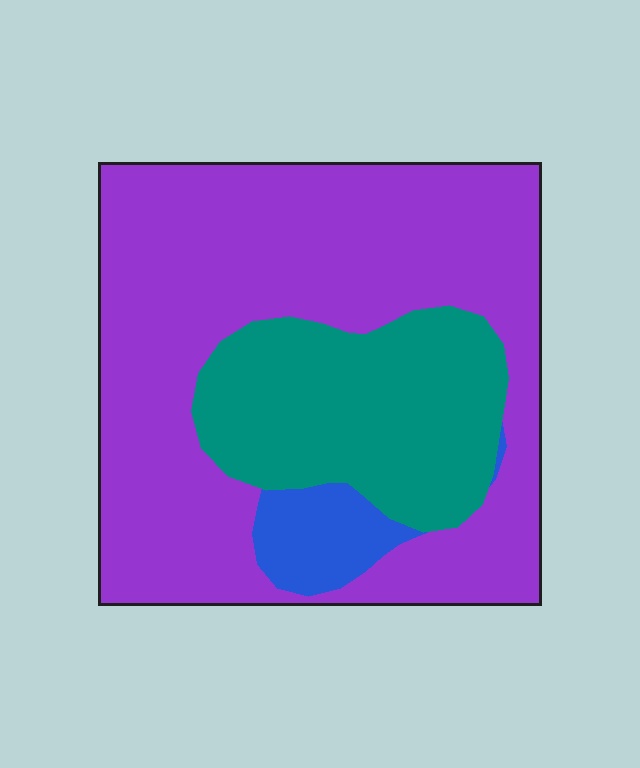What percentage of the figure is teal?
Teal covers 27% of the figure.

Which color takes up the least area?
Blue, at roughly 5%.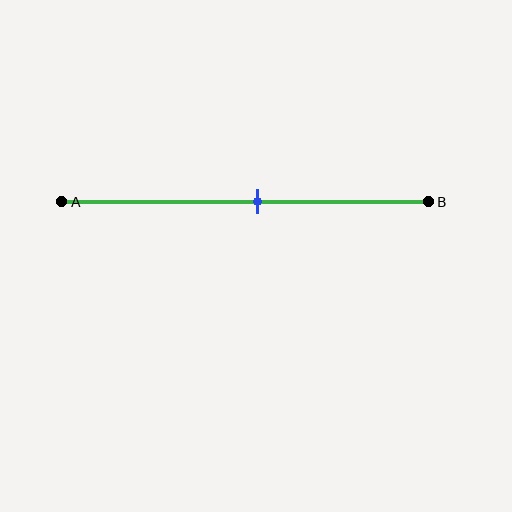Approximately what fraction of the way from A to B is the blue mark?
The blue mark is approximately 55% of the way from A to B.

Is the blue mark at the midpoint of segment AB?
No, the mark is at about 55% from A, not at the 50% midpoint.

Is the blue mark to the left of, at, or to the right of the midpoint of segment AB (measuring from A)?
The blue mark is to the right of the midpoint of segment AB.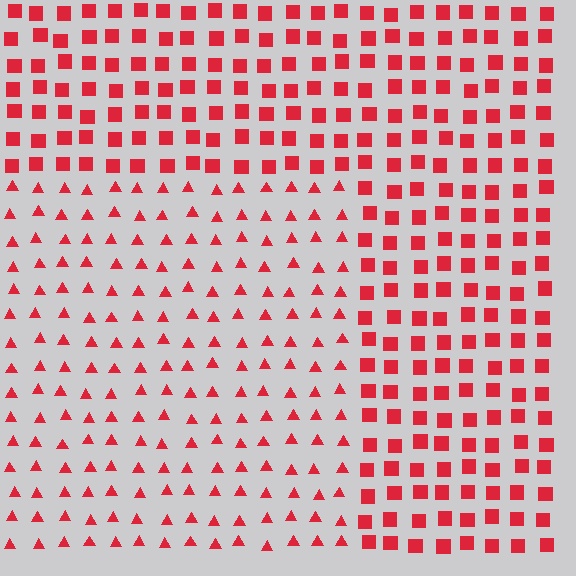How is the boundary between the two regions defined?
The boundary is defined by a change in element shape: triangles inside vs. squares outside. All elements share the same color and spacing.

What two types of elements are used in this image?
The image uses triangles inside the rectangle region and squares outside it.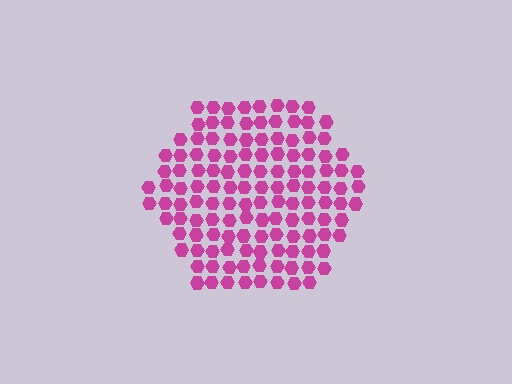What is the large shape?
The large shape is a hexagon.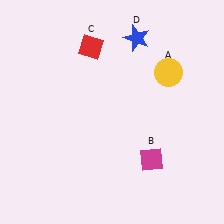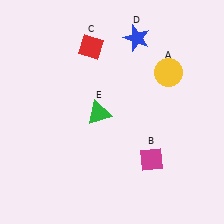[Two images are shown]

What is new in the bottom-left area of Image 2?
A green triangle (E) was added in the bottom-left area of Image 2.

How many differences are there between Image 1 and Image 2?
There is 1 difference between the two images.